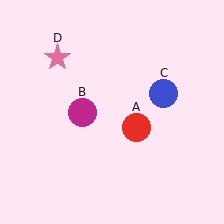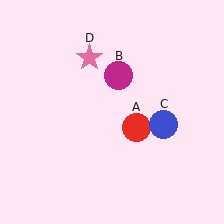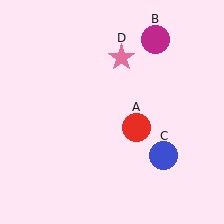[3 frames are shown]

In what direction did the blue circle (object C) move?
The blue circle (object C) moved down.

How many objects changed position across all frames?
3 objects changed position: magenta circle (object B), blue circle (object C), pink star (object D).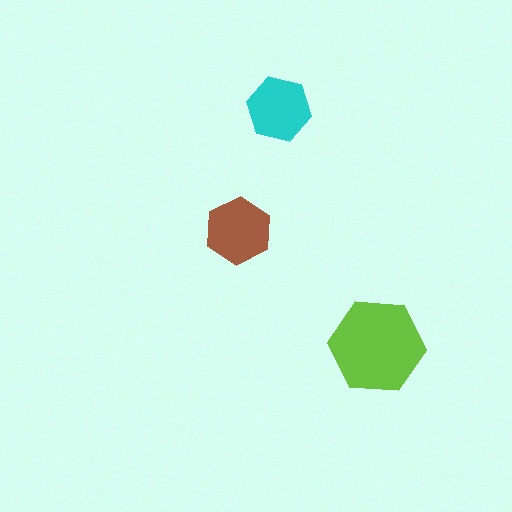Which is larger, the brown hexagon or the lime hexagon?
The lime one.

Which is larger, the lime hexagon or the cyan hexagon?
The lime one.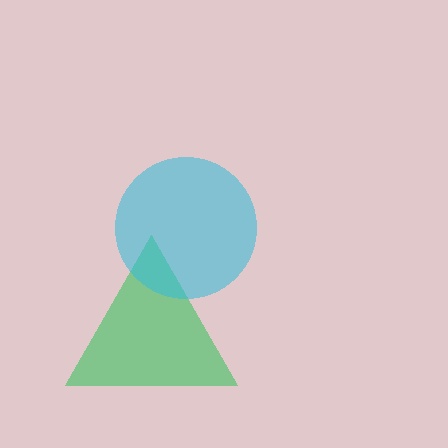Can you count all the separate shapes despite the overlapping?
Yes, there are 2 separate shapes.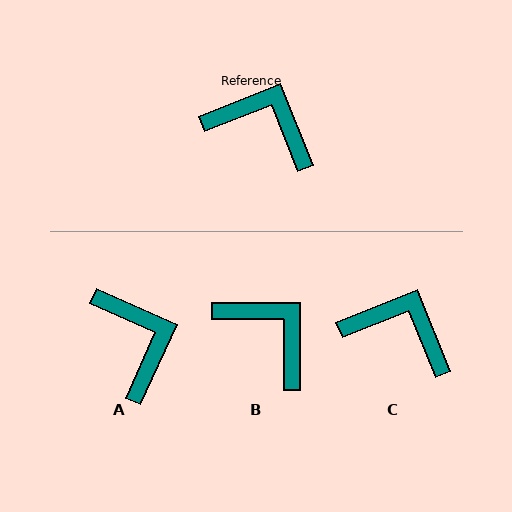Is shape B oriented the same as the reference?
No, it is off by about 22 degrees.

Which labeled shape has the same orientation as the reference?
C.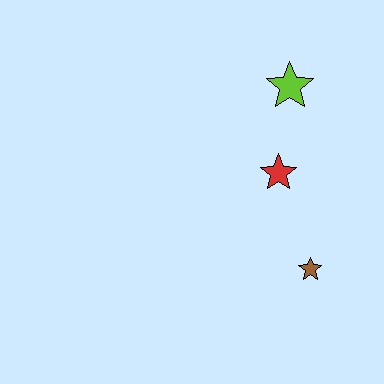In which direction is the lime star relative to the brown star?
The lime star is above the brown star.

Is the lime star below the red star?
No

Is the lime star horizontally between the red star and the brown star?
Yes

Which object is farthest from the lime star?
The brown star is farthest from the lime star.